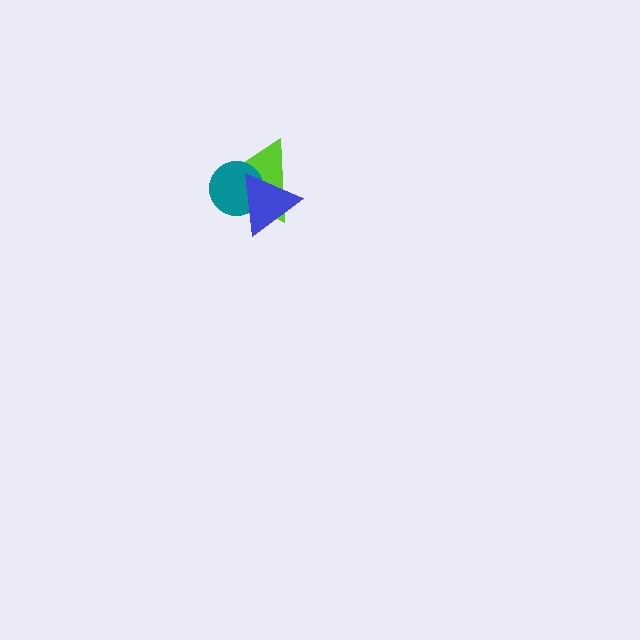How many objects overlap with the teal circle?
2 objects overlap with the teal circle.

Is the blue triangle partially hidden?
No, no other shape covers it.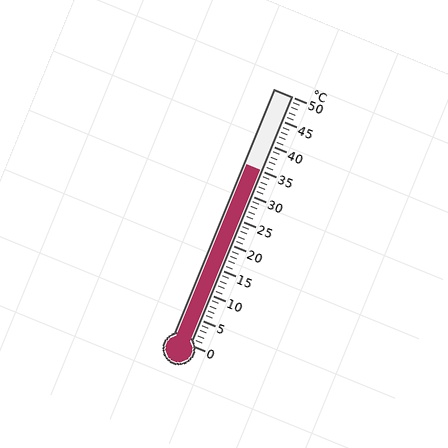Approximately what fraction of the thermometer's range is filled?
The thermometer is filled to approximately 70% of its range.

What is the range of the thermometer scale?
The thermometer scale ranges from 0°C to 50°C.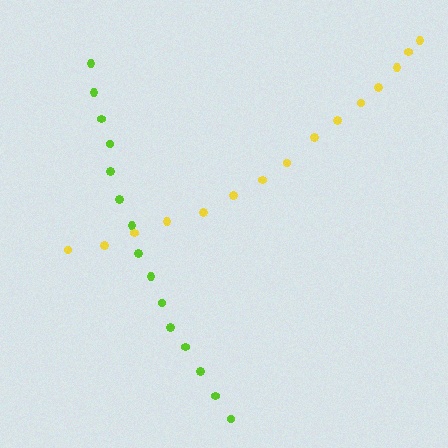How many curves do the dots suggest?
There are 2 distinct paths.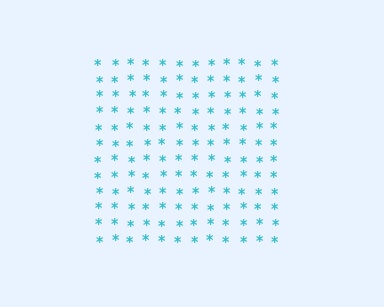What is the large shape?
The large shape is a square.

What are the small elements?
The small elements are asterisks.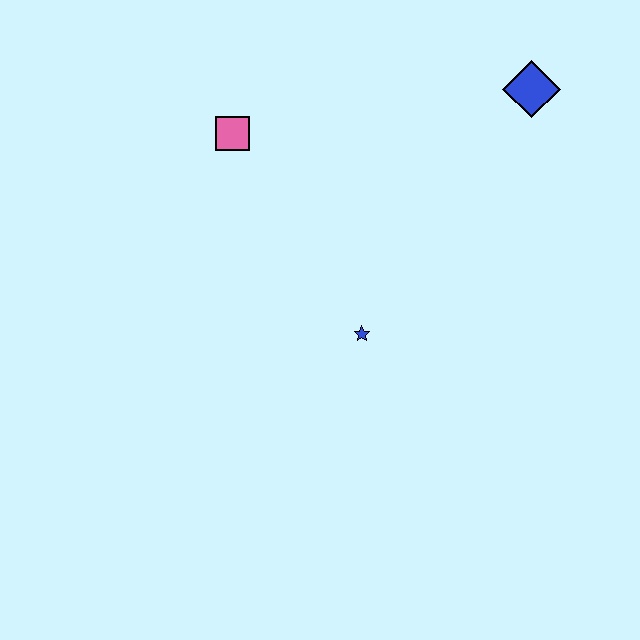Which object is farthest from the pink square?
The blue diamond is farthest from the pink square.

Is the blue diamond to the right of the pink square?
Yes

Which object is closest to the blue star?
The pink square is closest to the blue star.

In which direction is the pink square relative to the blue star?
The pink square is above the blue star.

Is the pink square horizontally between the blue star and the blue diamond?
No